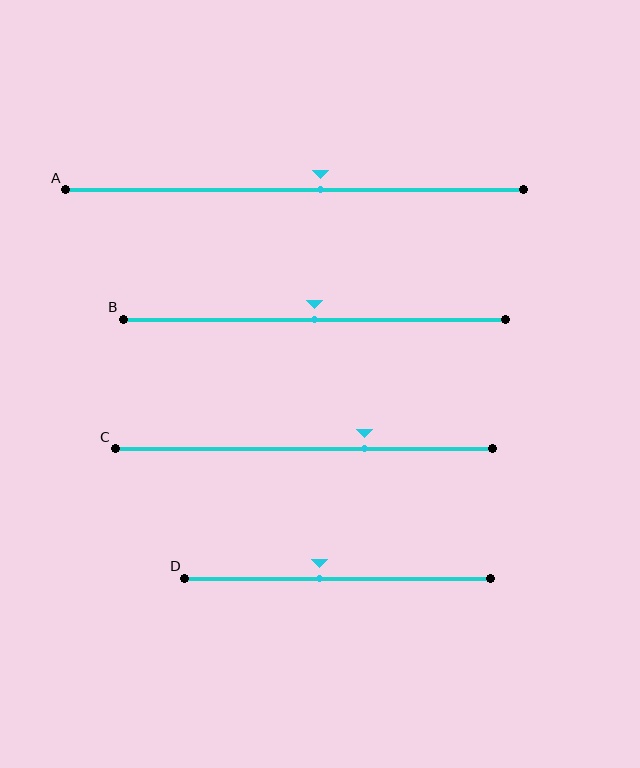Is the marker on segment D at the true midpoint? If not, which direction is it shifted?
No, the marker on segment D is shifted to the left by about 6% of the segment length.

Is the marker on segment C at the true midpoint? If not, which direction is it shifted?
No, the marker on segment C is shifted to the right by about 16% of the segment length.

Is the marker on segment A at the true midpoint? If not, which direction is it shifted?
No, the marker on segment A is shifted to the right by about 6% of the segment length.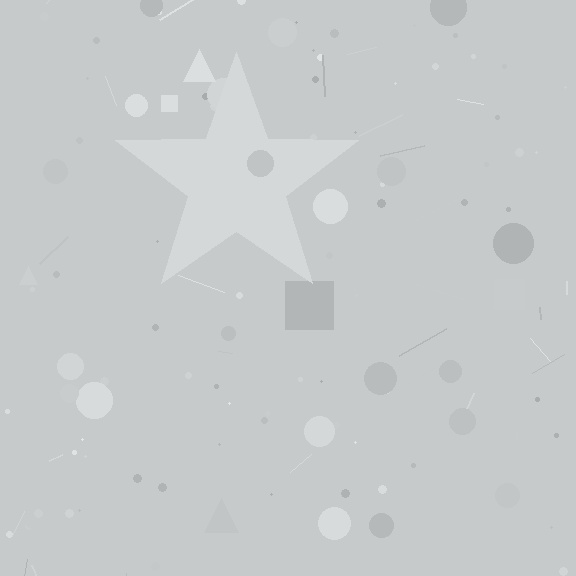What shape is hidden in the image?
A star is hidden in the image.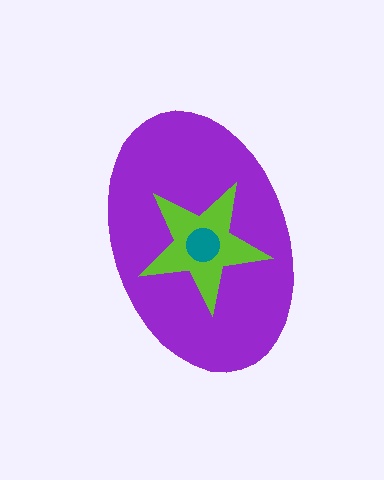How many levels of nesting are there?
3.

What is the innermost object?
The teal circle.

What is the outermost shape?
The purple ellipse.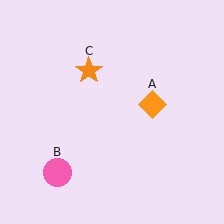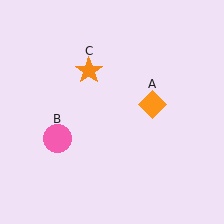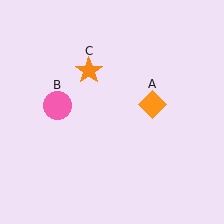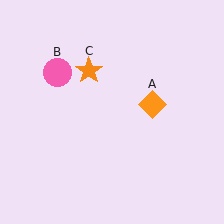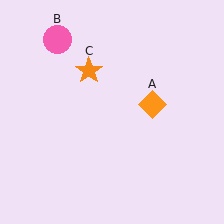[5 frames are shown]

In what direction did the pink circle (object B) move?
The pink circle (object B) moved up.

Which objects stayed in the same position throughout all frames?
Orange diamond (object A) and orange star (object C) remained stationary.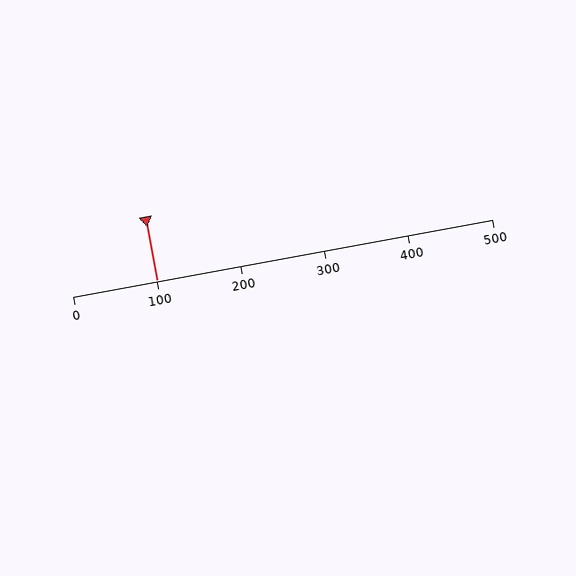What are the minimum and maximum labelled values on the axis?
The axis runs from 0 to 500.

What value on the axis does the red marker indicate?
The marker indicates approximately 100.